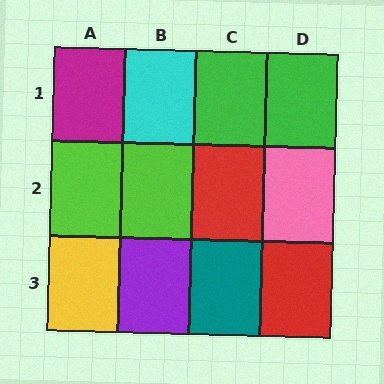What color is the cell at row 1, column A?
Magenta.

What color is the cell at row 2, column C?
Red.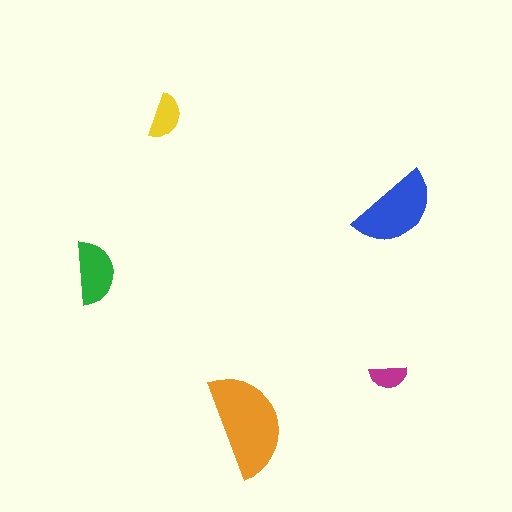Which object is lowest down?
The orange semicircle is bottommost.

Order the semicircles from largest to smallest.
the orange one, the blue one, the green one, the yellow one, the magenta one.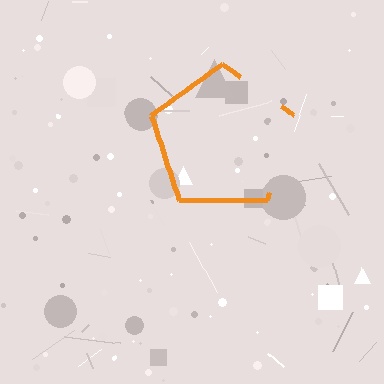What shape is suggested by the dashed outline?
The dashed outline suggests a pentagon.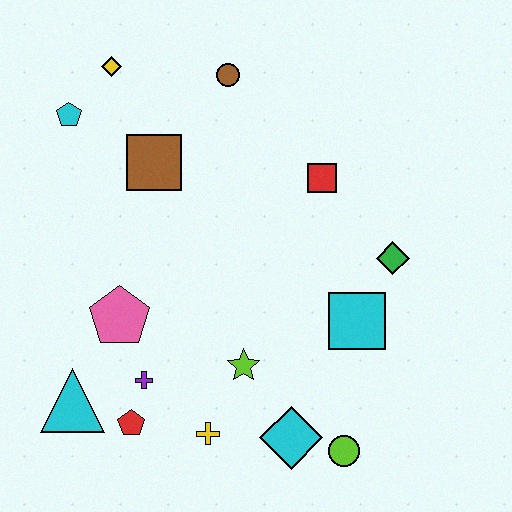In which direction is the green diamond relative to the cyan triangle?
The green diamond is to the right of the cyan triangle.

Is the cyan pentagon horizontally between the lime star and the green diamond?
No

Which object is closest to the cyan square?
The green diamond is closest to the cyan square.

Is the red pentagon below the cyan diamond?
No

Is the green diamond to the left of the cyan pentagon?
No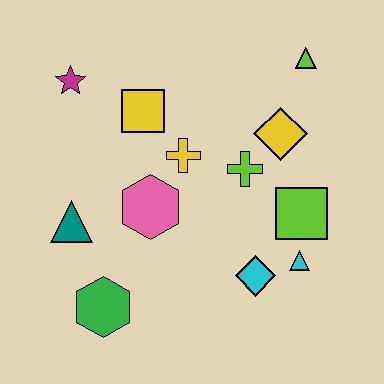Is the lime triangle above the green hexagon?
Yes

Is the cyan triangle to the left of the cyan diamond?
No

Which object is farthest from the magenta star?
The cyan triangle is farthest from the magenta star.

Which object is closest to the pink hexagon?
The yellow cross is closest to the pink hexagon.